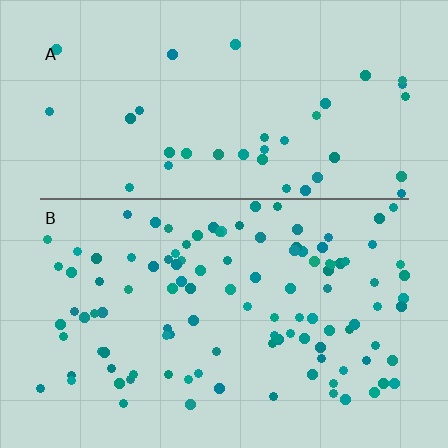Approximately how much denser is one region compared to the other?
Approximately 2.9× — region B over region A.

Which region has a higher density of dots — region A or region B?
B (the bottom).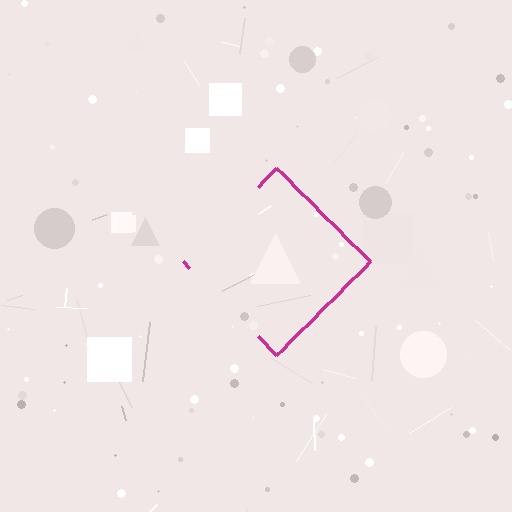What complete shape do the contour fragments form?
The contour fragments form a diamond.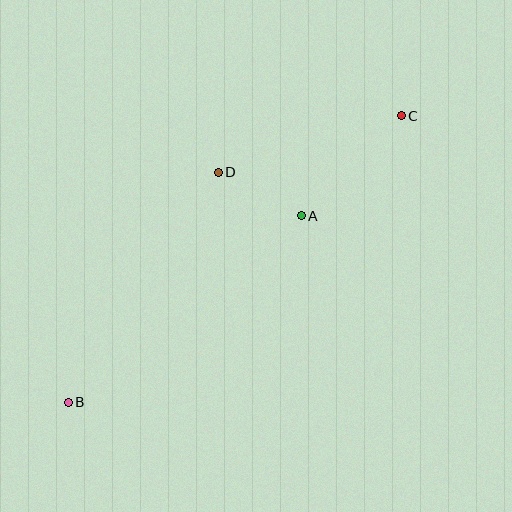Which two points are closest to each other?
Points A and D are closest to each other.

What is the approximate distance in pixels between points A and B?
The distance between A and B is approximately 299 pixels.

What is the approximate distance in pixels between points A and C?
The distance between A and C is approximately 141 pixels.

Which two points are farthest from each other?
Points B and C are farthest from each other.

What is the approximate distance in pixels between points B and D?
The distance between B and D is approximately 275 pixels.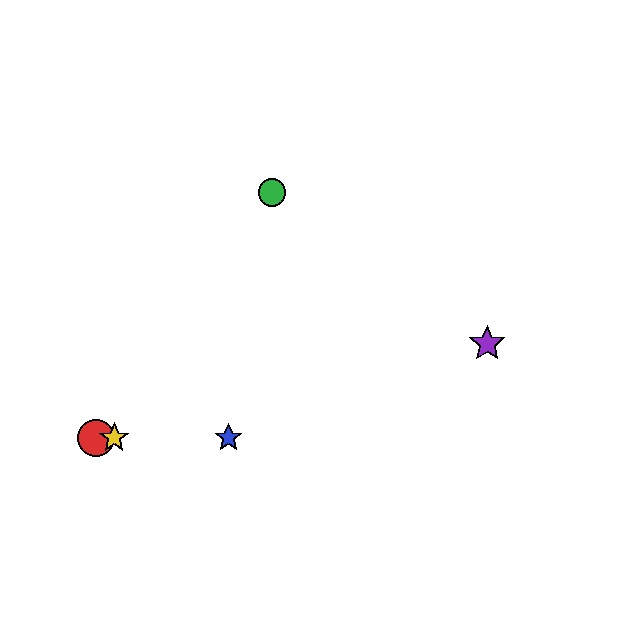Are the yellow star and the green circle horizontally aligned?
No, the yellow star is at y≈438 and the green circle is at y≈192.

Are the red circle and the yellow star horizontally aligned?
Yes, both are at y≈438.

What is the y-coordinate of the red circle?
The red circle is at y≈438.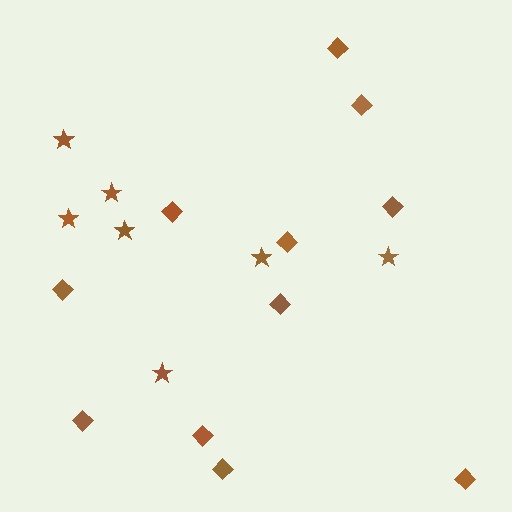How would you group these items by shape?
There are 2 groups: one group of diamonds (11) and one group of stars (7).